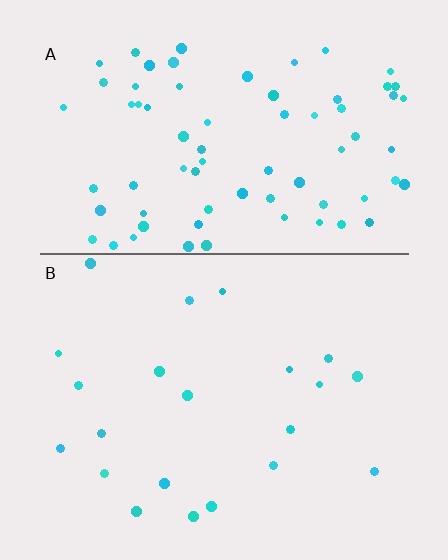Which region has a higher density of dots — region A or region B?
A (the top).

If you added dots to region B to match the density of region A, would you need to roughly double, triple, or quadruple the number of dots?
Approximately triple.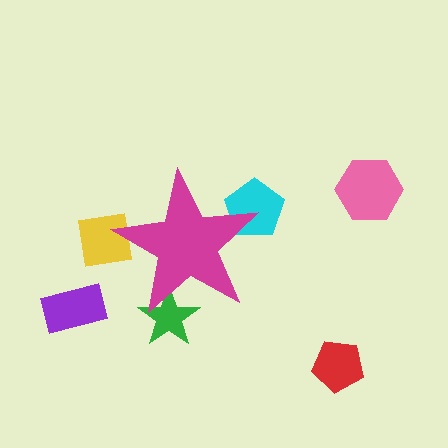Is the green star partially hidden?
Yes, the green star is partially hidden behind the magenta star.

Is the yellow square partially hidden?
Yes, the yellow square is partially hidden behind the magenta star.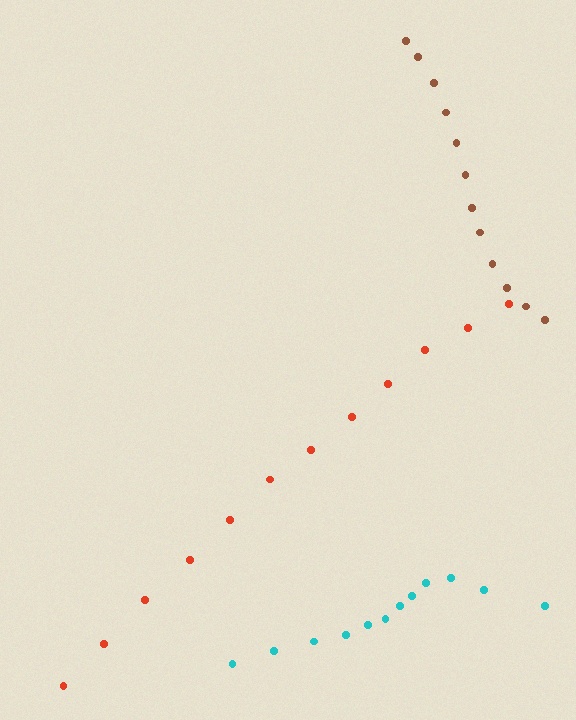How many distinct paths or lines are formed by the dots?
There are 3 distinct paths.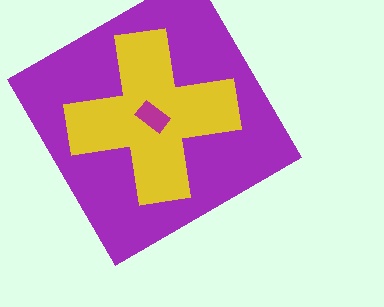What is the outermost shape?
The purple diamond.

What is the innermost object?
The magenta rectangle.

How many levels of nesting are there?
3.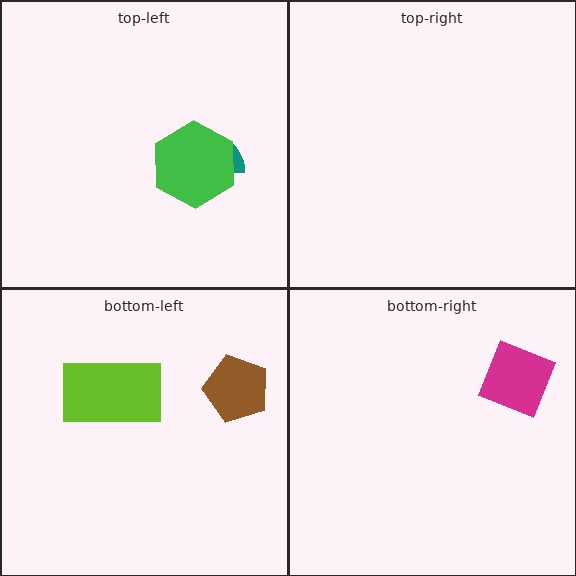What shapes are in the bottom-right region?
The magenta diamond.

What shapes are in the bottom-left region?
The lime rectangle, the brown pentagon.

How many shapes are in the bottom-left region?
2.